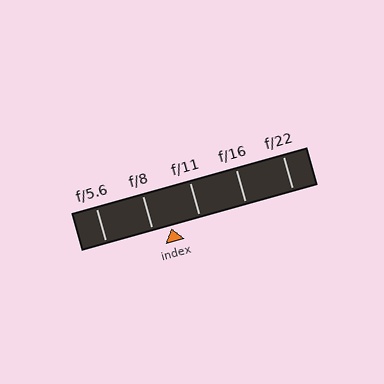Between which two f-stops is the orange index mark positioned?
The index mark is between f/8 and f/11.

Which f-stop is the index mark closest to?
The index mark is closest to f/8.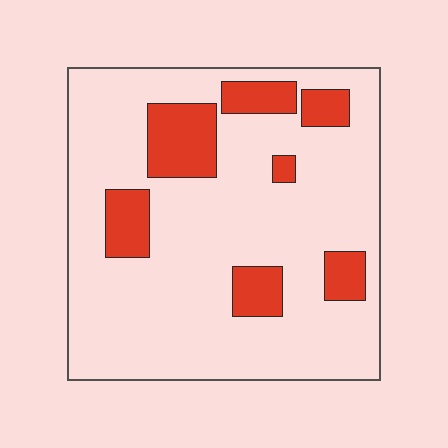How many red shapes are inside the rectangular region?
7.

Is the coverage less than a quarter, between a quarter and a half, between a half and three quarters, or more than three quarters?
Less than a quarter.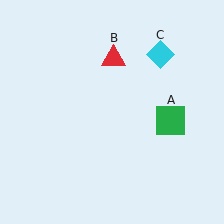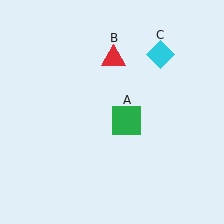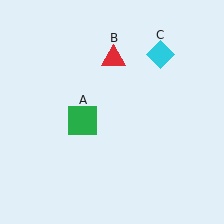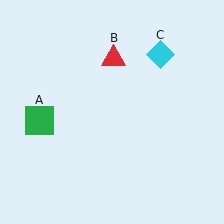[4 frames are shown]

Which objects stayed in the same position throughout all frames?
Red triangle (object B) and cyan diamond (object C) remained stationary.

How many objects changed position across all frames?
1 object changed position: green square (object A).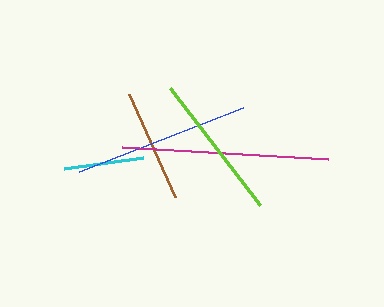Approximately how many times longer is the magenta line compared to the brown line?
The magenta line is approximately 1.8 times the length of the brown line.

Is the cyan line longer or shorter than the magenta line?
The magenta line is longer than the cyan line.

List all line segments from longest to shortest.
From longest to shortest: magenta, blue, lime, brown, cyan.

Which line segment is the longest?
The magenta line is the longest at approximately 207 pixels.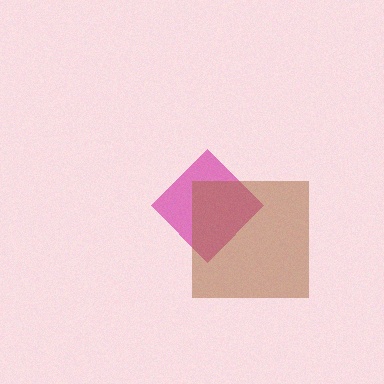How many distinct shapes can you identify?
There are 2 distinct shapes: a magenta diamond, a brown square.